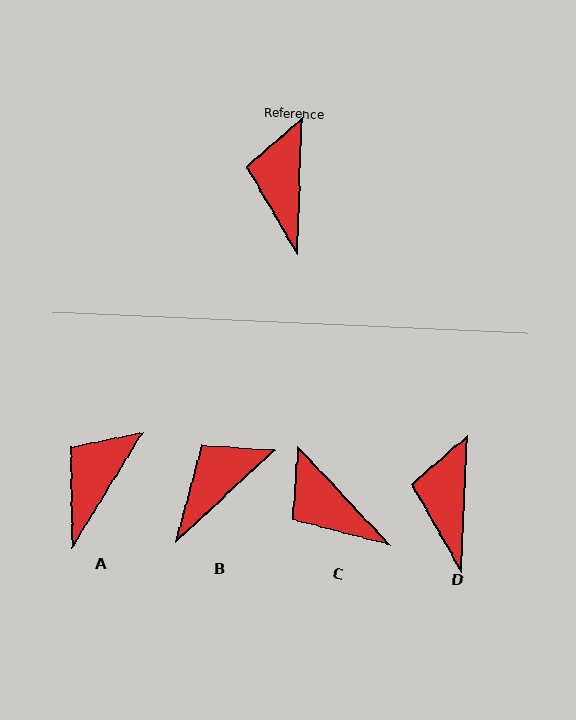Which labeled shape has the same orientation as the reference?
D.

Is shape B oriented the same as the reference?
No, it is off by about 45 degrees.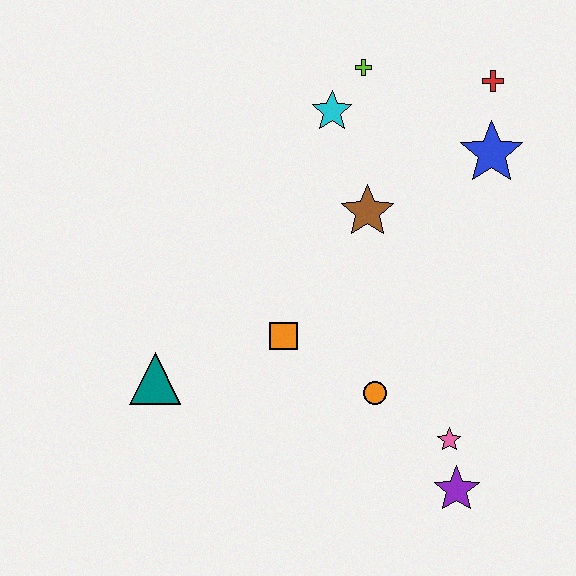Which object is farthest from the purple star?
The lime cross is farthest from the purple star.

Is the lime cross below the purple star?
No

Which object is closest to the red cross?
The blue star is closest to the red cross.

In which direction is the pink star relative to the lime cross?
The pink star is below the lime cross.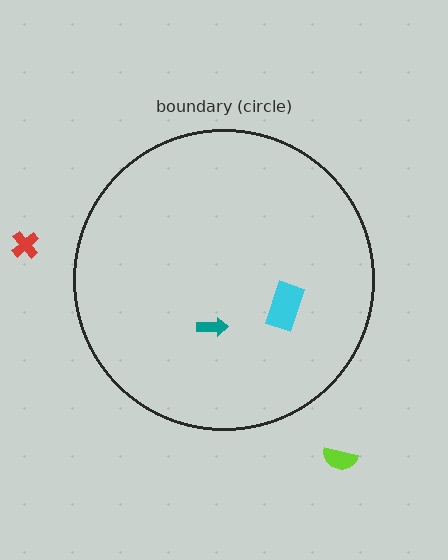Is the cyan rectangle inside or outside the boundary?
Inside.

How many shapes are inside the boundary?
2 inside, 2 outside.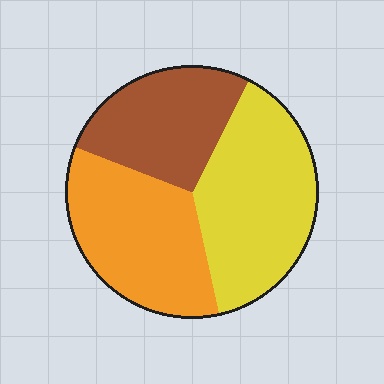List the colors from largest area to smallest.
From largest to smallest: yellow, orange, brown.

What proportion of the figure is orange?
Orange takes up about one third (1/3) of the figure.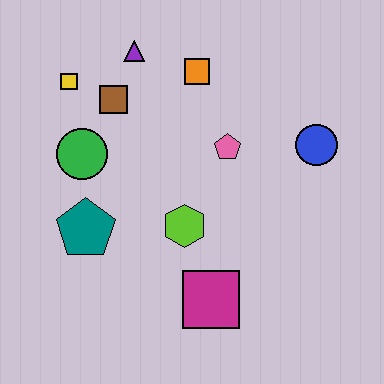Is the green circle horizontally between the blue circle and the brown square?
No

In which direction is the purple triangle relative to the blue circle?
The purple triangle is to the left of the blue circle.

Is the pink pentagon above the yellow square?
No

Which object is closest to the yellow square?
The brown square is closest to the yellow square.